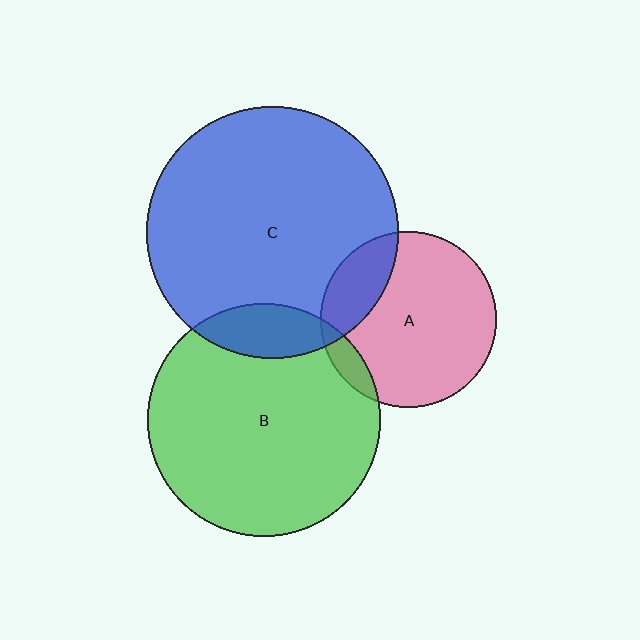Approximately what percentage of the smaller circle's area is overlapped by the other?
Approximately 15%.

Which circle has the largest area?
Circle C (blue).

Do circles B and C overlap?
Yes.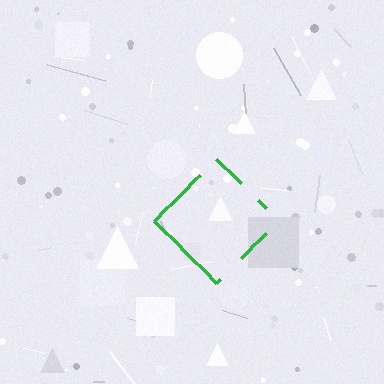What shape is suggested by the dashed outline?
The dashed outline suggests a diamond.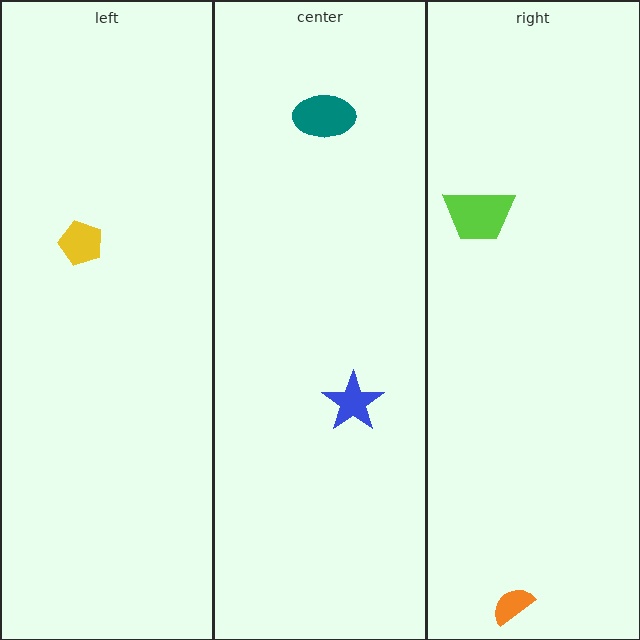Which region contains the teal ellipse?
The center region.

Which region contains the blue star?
The center region.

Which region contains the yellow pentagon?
The left region.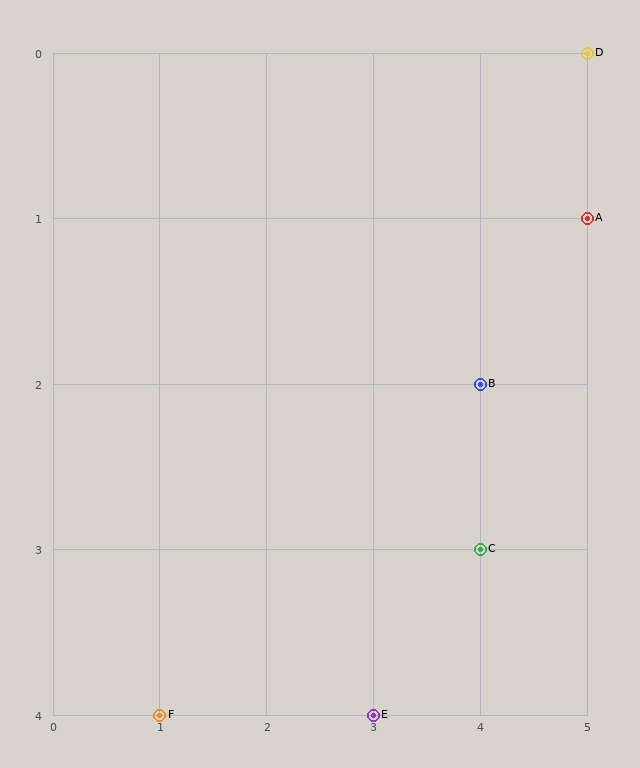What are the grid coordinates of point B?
Point B is at grid coordinates (4, 2).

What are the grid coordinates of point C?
Point C is at grid coordinates (4, 3).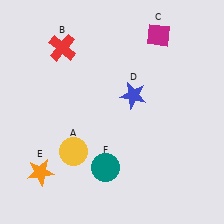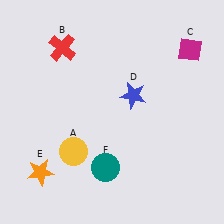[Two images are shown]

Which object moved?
The magenta diamond (C) moved right.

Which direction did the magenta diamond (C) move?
The magenta diamond (C) moved right.